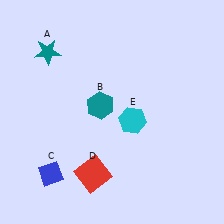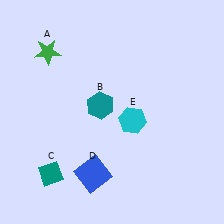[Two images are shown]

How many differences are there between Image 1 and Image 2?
There are 3 differences between the two images.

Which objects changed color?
A changed from teal to green. C changed from blue to teal. D changed from red to blue.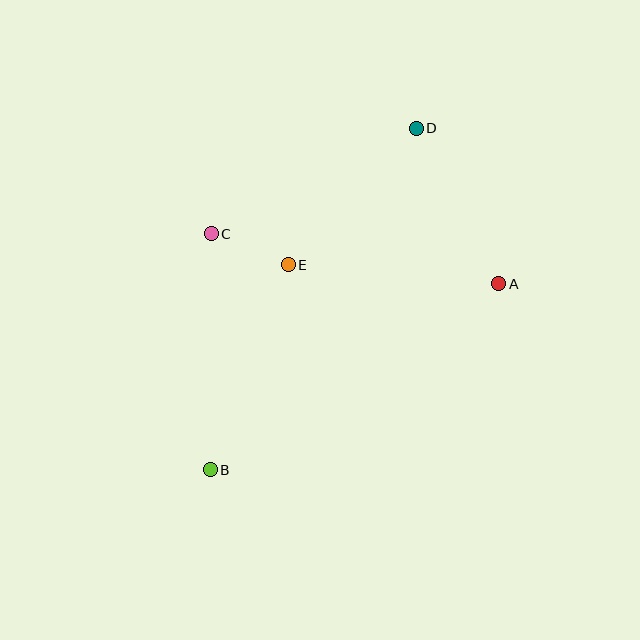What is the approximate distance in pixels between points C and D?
The distance between C and D is approximately 231 pixels.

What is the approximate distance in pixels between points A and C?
The distance between A and C is approximately 292 pixels.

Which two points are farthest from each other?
Points B and D are farthest from each other.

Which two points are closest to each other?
Points C and E are closest to each other.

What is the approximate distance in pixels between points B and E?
The distance between B and E is approximately 219 pixels.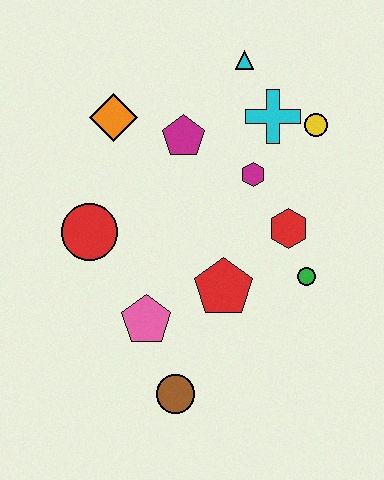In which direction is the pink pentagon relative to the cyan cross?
The pink pentagon is below the cyan cross.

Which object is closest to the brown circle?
The pink pentagon is closest to the brown circle.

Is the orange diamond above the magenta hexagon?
Yes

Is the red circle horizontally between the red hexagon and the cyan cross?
No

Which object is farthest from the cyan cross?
The brown circle is farthest from the cyan cross.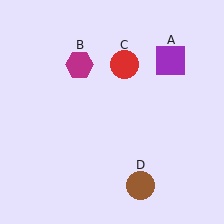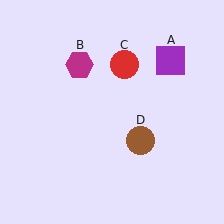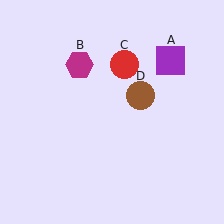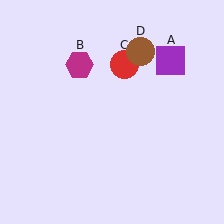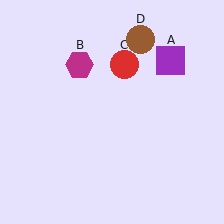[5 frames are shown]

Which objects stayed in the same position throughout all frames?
Purple square (object A) and magenta hexagon (object B) and red circle (object C) remained stationary.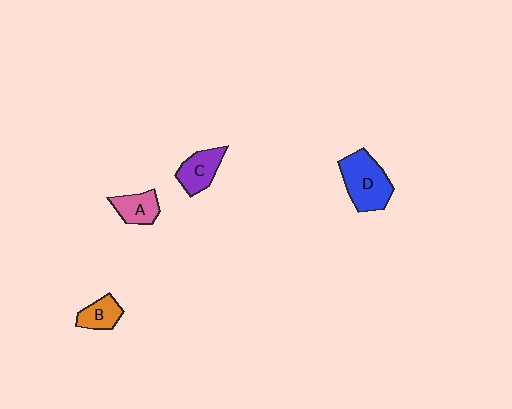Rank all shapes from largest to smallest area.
From largest to smallest: D (blue), C (purple), A (pink), B (orange).